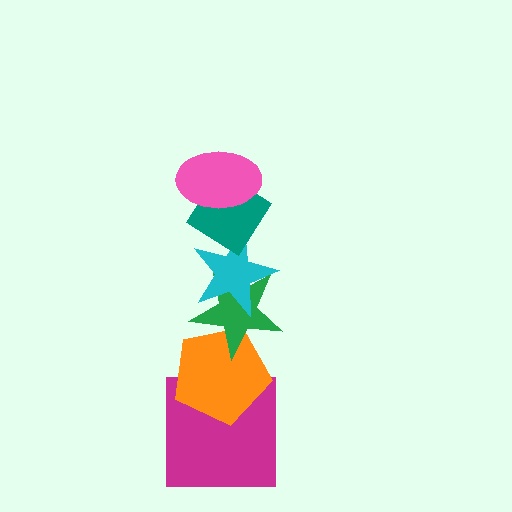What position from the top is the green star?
The green star is 4th from the top.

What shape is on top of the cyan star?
The teal diamond is on top of the cyan star.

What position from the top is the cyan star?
The cyan star is 3rd from the top.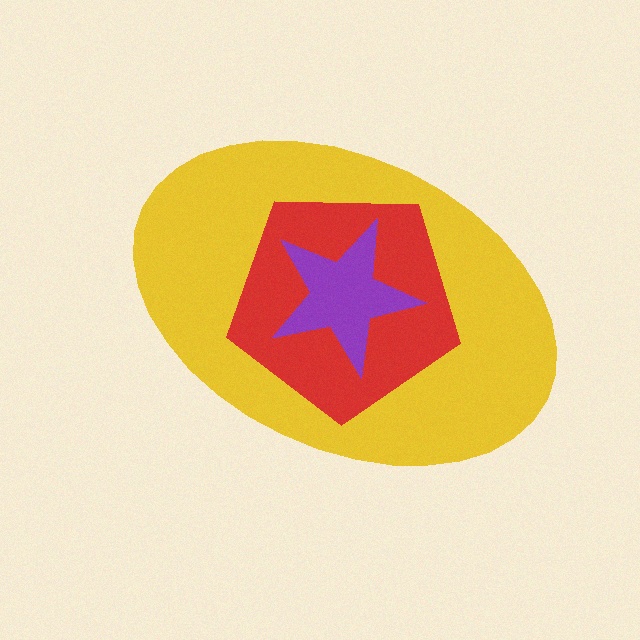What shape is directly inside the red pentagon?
The purple star.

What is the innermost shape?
The purple star.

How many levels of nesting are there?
3.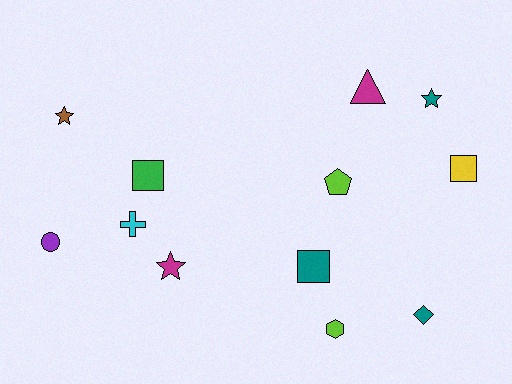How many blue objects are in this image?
There are no blue objects.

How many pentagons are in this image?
There is 1 pentagon.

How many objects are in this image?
There are 12 objects.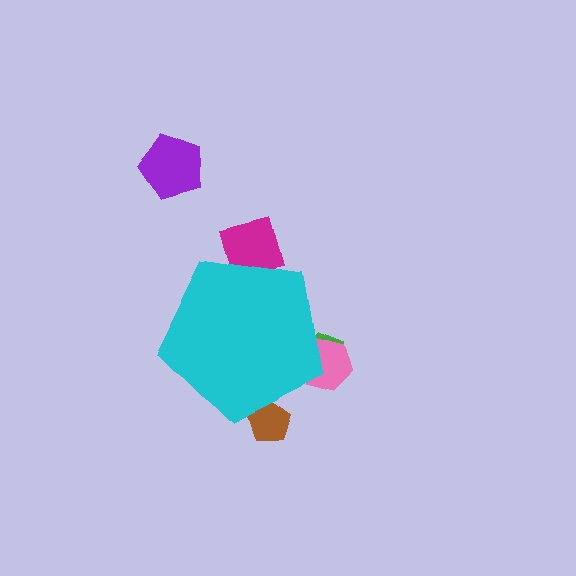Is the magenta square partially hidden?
Yes, the magenta square is partially hidden behind the cyan pentagon.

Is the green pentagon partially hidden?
Yes, the green pentagon is partially hidden behind the cyan pentagon.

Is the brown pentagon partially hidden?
Yes, the brown pentagon is partially hidden behind the cyan pentagon.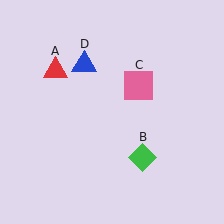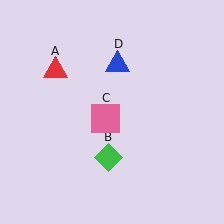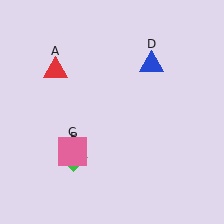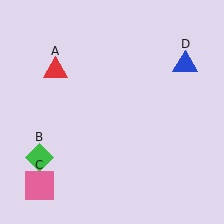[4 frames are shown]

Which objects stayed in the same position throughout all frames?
Red triangle (object A) remained stationary.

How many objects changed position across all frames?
3 objects changed position: green diamond (object B), pink square (object C), blue triangle (object D).